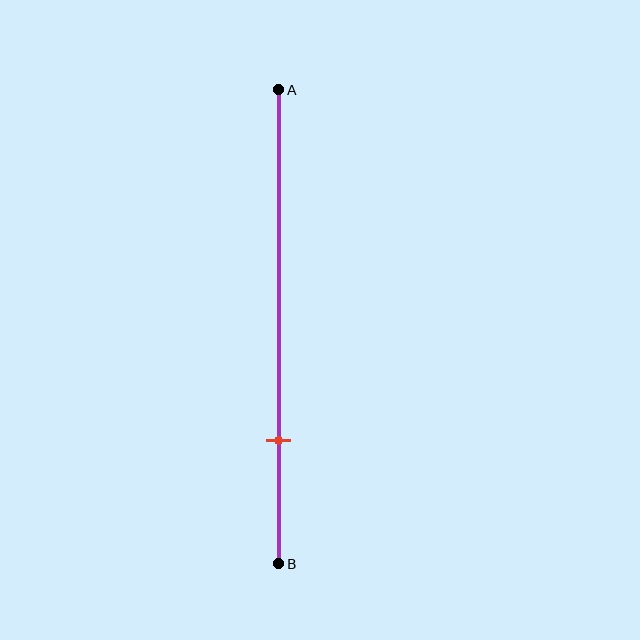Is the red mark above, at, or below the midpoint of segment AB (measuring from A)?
The red mark is below the midpoint of segment AB.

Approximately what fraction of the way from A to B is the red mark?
The red mark is approximately 75% of the way from A to B.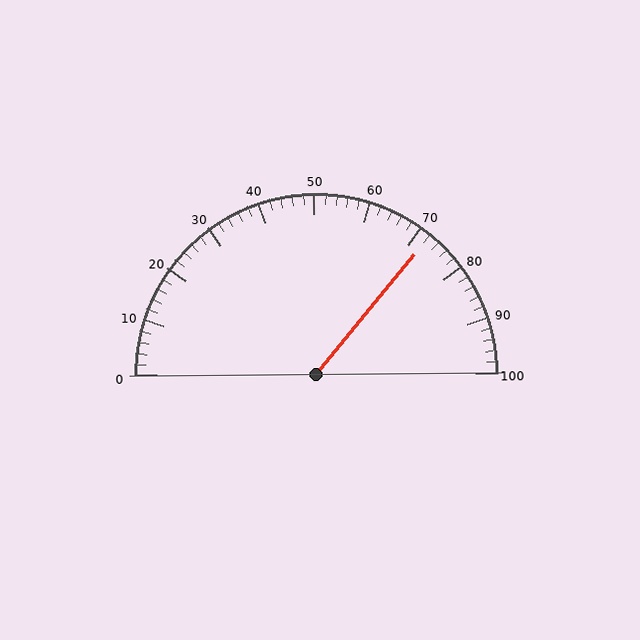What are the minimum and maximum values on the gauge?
The gauge ranges from 0 to 100.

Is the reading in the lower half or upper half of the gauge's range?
The reading is in the upper half of the range (0 to 100).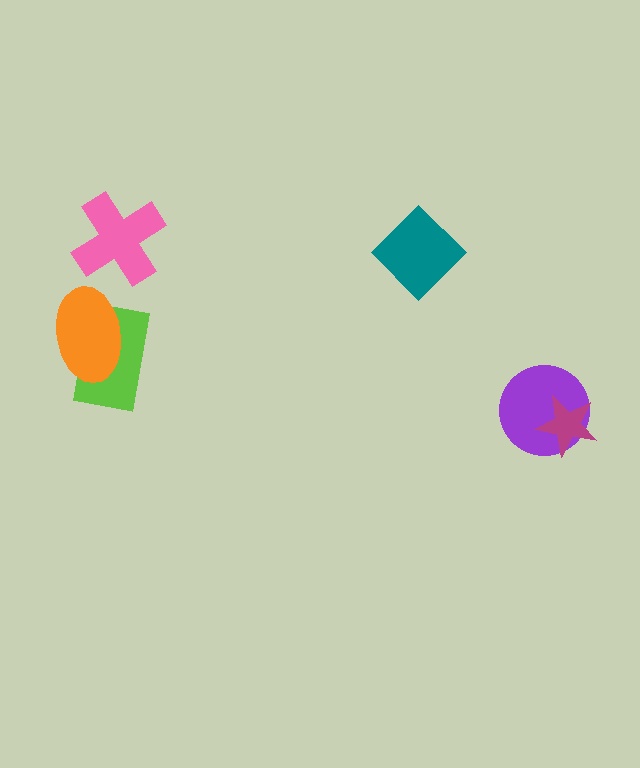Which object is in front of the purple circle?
The magenta star is in front of the purple circle.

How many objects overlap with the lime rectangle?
1 object overlaps with the lime rectangle.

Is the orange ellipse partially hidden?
No, no other shape covers it.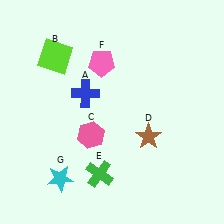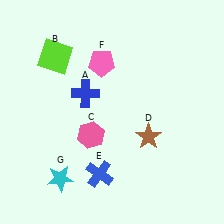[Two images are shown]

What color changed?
The cross (E) changed from green in Image 1 to blue in Image 2.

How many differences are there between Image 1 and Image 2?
There is 1 difference between the two images.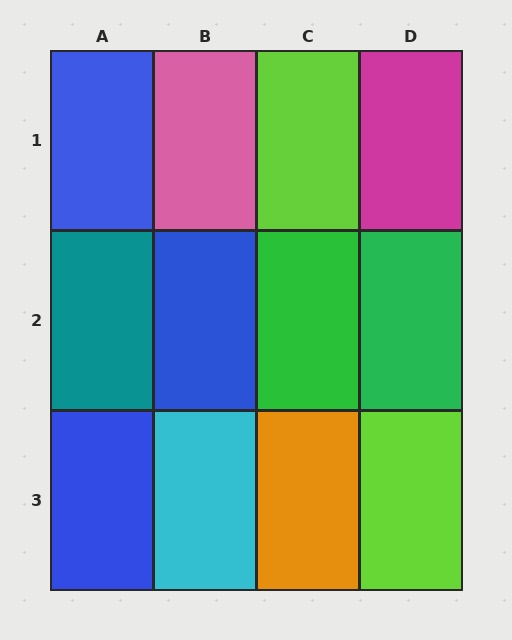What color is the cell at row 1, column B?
Pink.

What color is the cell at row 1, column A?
Blue.